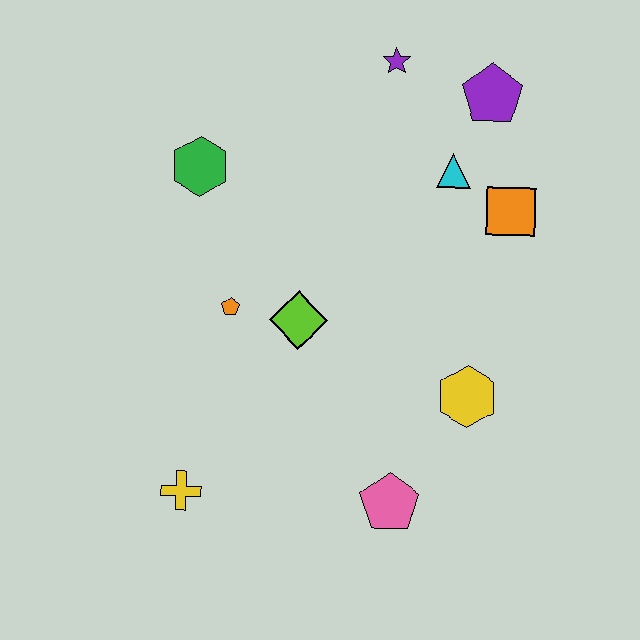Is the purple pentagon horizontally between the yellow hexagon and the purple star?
No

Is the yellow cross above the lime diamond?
No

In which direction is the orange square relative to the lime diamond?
The orange square is to the right of the lime diamond.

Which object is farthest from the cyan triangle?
The yellow cross is farthest from the cyan triangle.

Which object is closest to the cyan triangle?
The orange square is closest to the cyan triangle.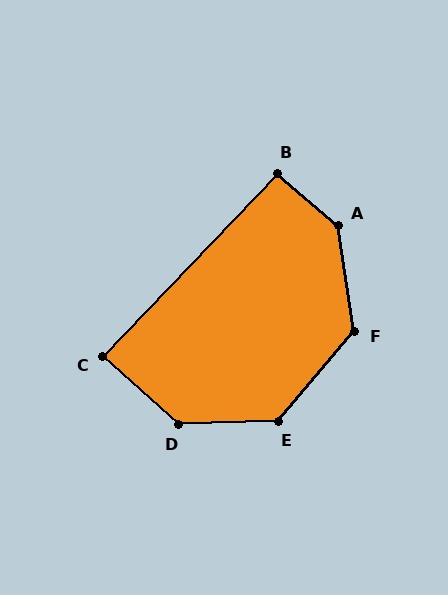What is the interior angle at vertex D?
Approximately 136 degrees (obtuse).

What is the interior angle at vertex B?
Approximately 93 degrees (approximately right).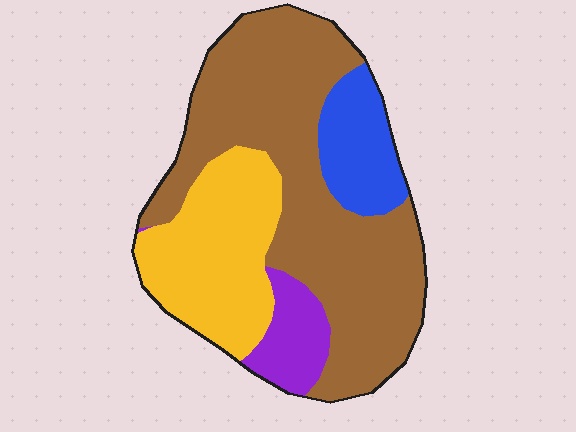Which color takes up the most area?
Brown, at roughly 55%.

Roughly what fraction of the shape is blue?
Blue covers 12% of the shape.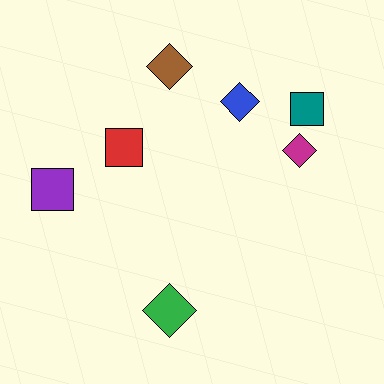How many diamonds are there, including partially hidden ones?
There are 4 diamonds.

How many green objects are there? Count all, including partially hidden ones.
There is 1 green object.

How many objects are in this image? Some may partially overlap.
There are 7 objects.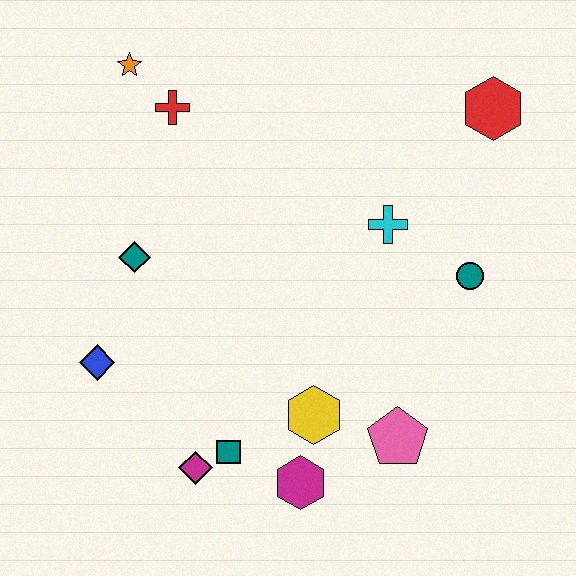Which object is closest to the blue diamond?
The teal diamond is closest to the blue diamond.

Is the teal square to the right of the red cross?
Yes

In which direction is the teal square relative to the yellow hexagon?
The teal square is to the left of the yellow hexagon.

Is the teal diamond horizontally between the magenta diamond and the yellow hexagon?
No